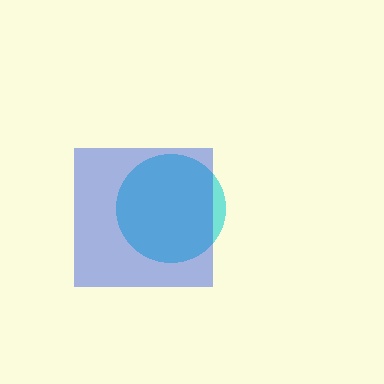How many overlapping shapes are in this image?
There are 2 overlapping shapes in the image.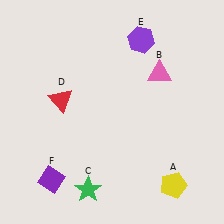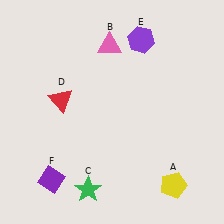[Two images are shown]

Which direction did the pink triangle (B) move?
The pink triangle (B) moved left.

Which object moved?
The pink triangle (B) moved left.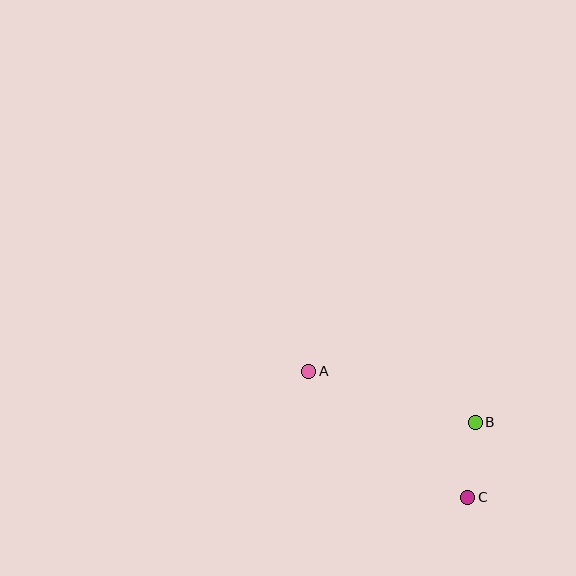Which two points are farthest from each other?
Points A and C are farthest from each other.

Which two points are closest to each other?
Points B and C are closest to each other.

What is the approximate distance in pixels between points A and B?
The distance between A and B is approximately 174 pixels.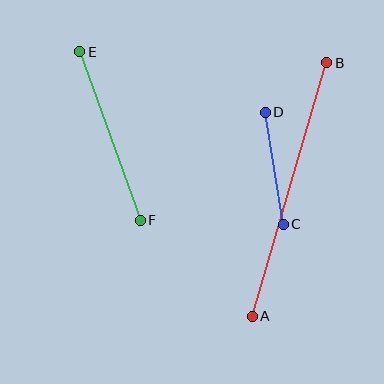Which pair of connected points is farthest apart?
Points A and B are farthest apart.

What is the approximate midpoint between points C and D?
The midpoint is at approximately (274, 168) pixels.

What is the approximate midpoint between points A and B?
The midpoint is at approximately (289, 190) pixels.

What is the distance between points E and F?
The distance is approximately 179 pixels.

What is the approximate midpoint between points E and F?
The midpoint is at approximately (110, 136) pixels.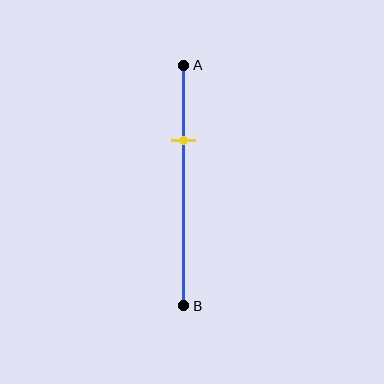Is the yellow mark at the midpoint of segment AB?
No, the mark is at about 30% from A, not at the 50% midpoint.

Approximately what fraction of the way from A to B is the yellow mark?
The yellow mark is approximately 30% of the way from A to B.